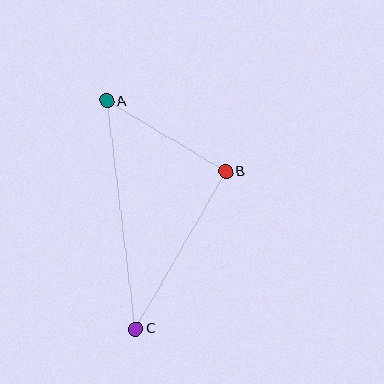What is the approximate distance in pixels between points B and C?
The distance between B and C is approximately 182 pixels.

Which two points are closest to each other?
Points A and B are closest to each other.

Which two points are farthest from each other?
Points A and C are farthest from each other.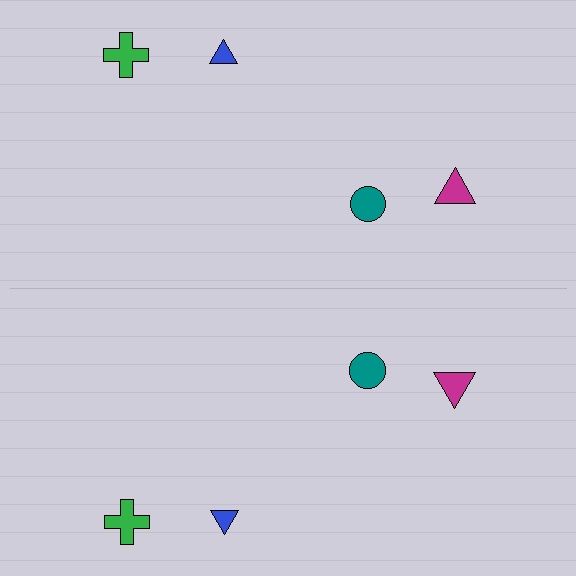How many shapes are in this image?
There are 8 shapes in this image.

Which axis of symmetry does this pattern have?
The pattern has a horizontal axis of symmetry running through the center of the image.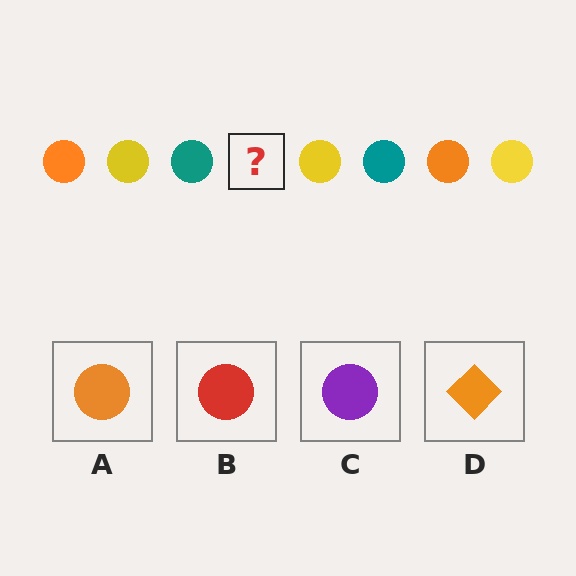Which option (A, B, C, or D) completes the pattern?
A.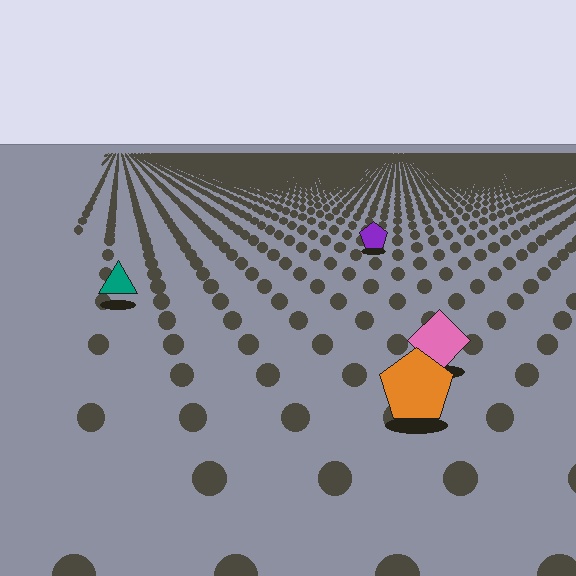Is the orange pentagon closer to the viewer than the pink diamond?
Yes. The orange pentagon is closer — you can tell from the texture gradient: the ground texture is coarser near it.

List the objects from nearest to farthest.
From nearest to farthest: the orange pentagon, the pink diamond, the teal triangle, the purple pentagon.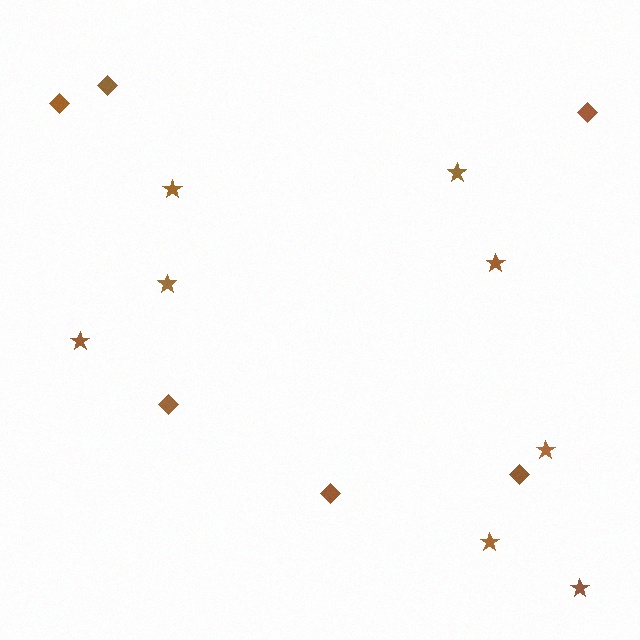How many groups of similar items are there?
There are 2 groups: one group of stars (8) and one group of diamonds (6).